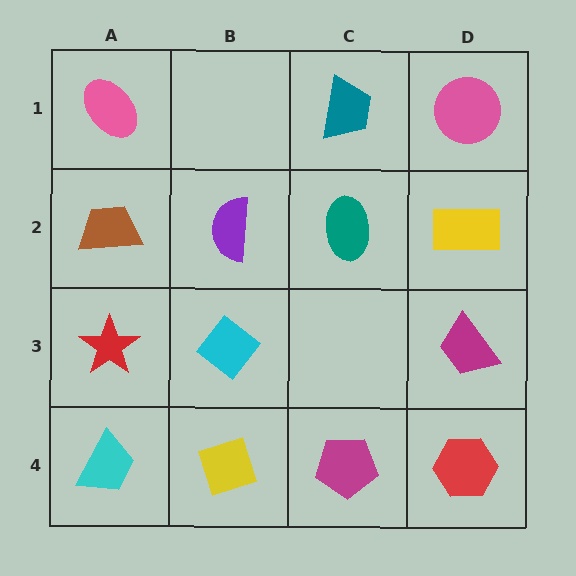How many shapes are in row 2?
4 shapes.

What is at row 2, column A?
A brown trapezoid.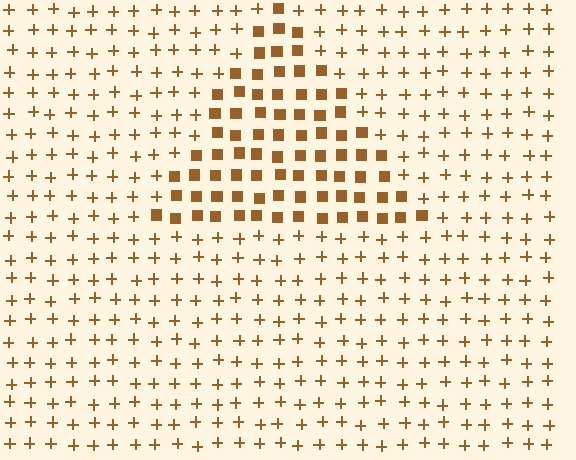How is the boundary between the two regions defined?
The boundary is defined by a change in element shape: squares inside vs. plus signs outside. All elements share the same color and spacing.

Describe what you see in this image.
The image is filled with small brown elements arranged in a uniform grid. A triangle-shaped region contains squares, while the surrounding area contains plus signs. The boundary is defined purely by the change in element shape.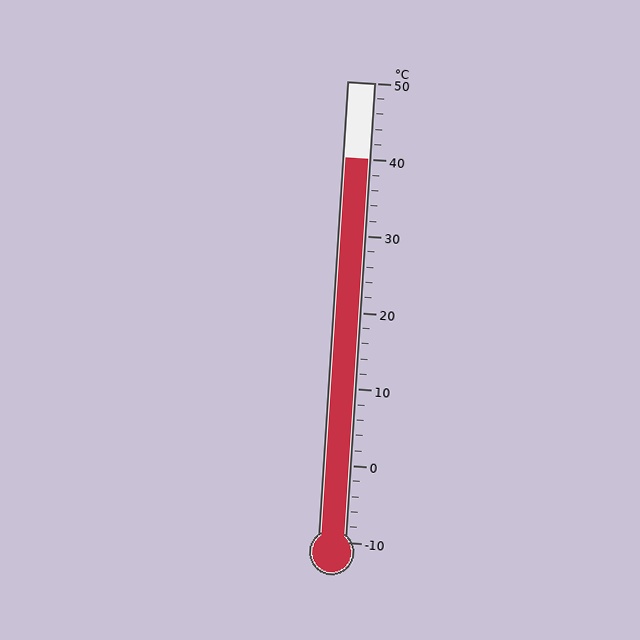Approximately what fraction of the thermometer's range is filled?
The thermometer is filled to approximately 85% of its range.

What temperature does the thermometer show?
The thermometer shows approximately 40°C.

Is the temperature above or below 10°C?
The temperature is above 10°C.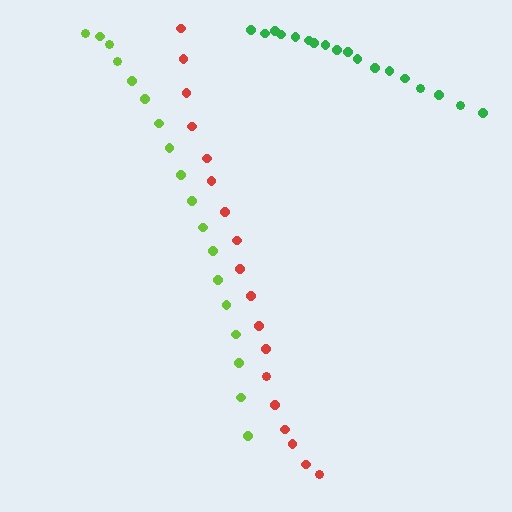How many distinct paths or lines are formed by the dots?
There are 3 distinct paths.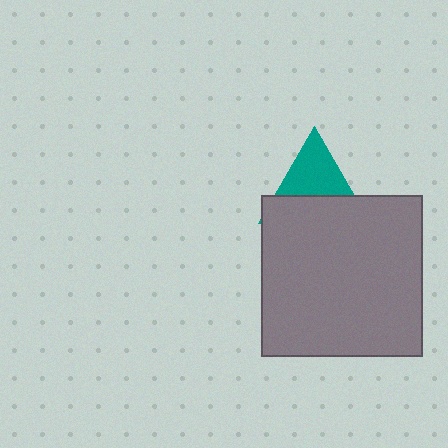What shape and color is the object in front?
The object in front is a gray square.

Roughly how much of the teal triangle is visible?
About half of it is visible (roughly 51%).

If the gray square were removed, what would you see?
You would see the complete teal triangle.